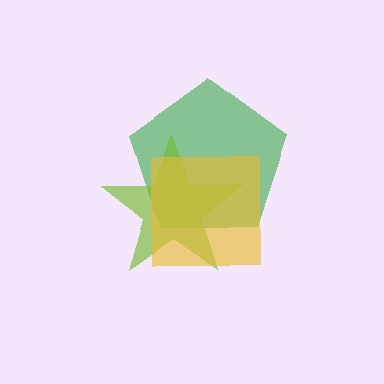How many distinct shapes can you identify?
There are 3 distinct shapes: a green pentagon, a lime star, a yellow square.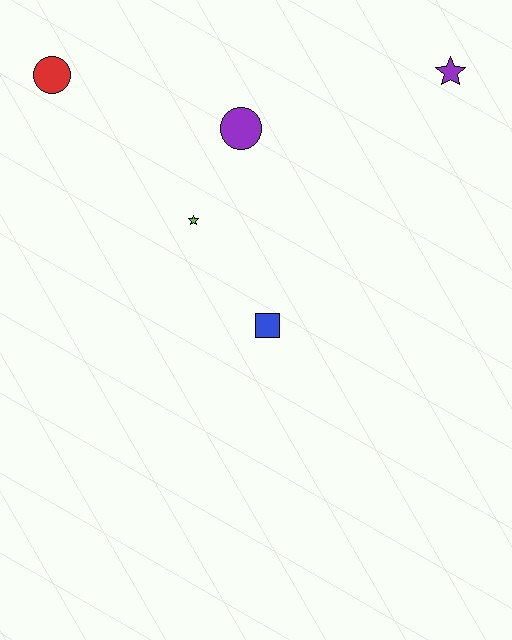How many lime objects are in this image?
There is 1 lime object.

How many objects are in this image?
There are 5 objects.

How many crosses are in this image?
There are no crosses.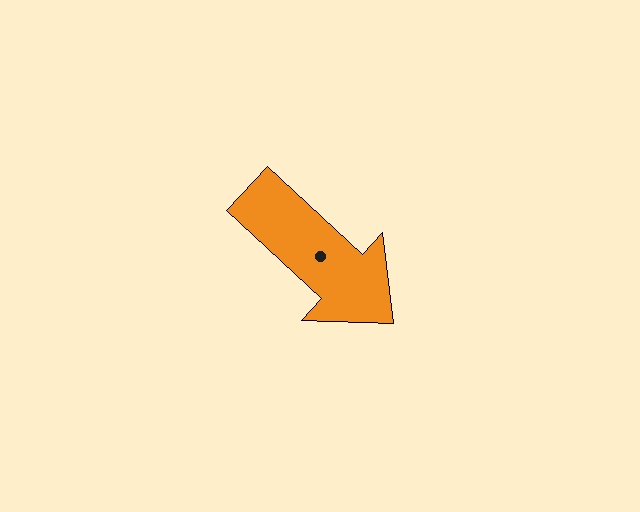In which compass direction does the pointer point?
Southeast.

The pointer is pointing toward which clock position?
Roughly 4 o'clock.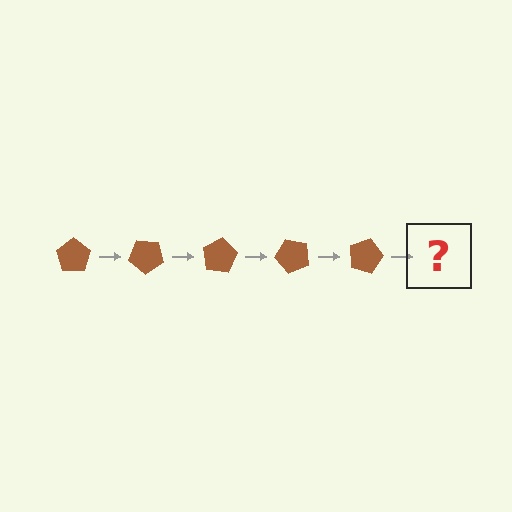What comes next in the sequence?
The next element should be a brown pentagon rotated 200 degrees.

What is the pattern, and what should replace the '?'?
The pattern is that the pentagon rotates 40 degrees each step. The '?' should be a brown pentagon rotated 200 degrees.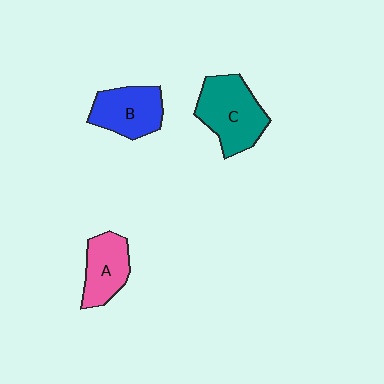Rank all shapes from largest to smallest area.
From largest to smallest: C (teal), B (blue), A (pink).